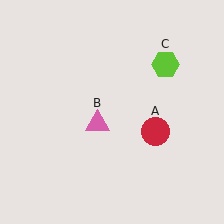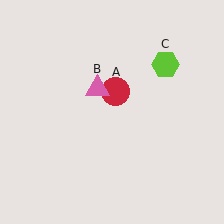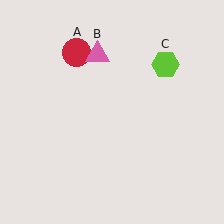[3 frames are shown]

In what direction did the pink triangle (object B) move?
The pink triangle (object B) moved up.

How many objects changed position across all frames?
2 objects changed position: red circle (object A), pink triangle (object B).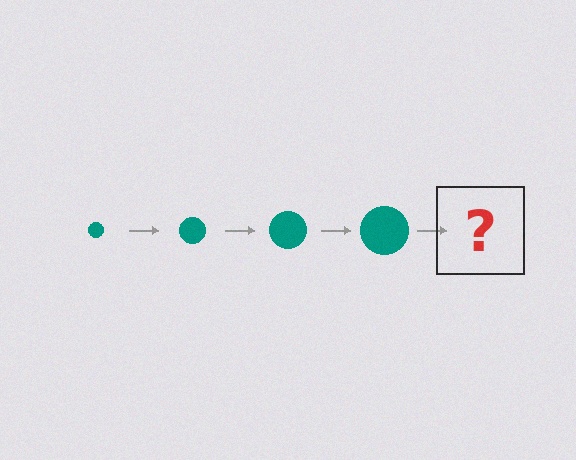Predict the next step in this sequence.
The next step is a teal circle, larger than the previous one.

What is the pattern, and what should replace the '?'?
The pattern is that the circle gets progressively larger each step. The '?' should be a teal circle, larger than the previous one.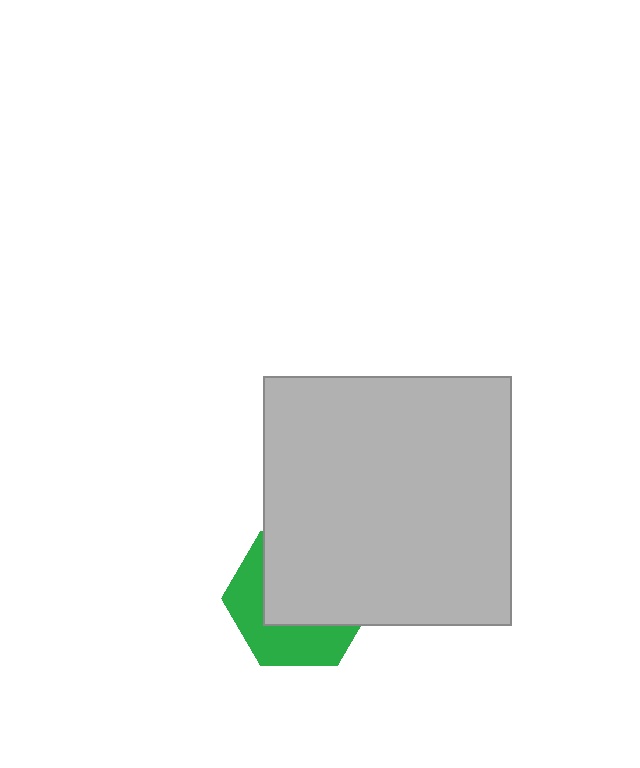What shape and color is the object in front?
The object in front is a light gray square.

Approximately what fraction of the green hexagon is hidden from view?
Roughly 58% of the green hexagon is hidden behind the light gray square.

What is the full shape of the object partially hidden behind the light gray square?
The partially hidden object is a green hexagon.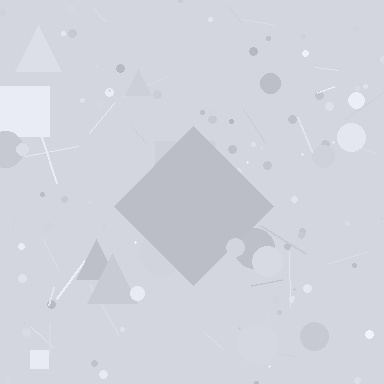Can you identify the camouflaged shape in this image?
The camouflaged shape is a diamond.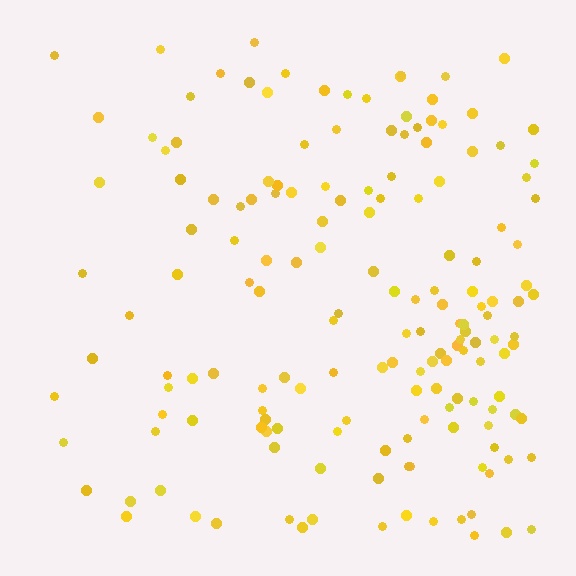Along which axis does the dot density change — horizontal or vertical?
Horizontal.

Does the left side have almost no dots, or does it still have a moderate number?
Still a moderate number, just noticeably fewer than the right.